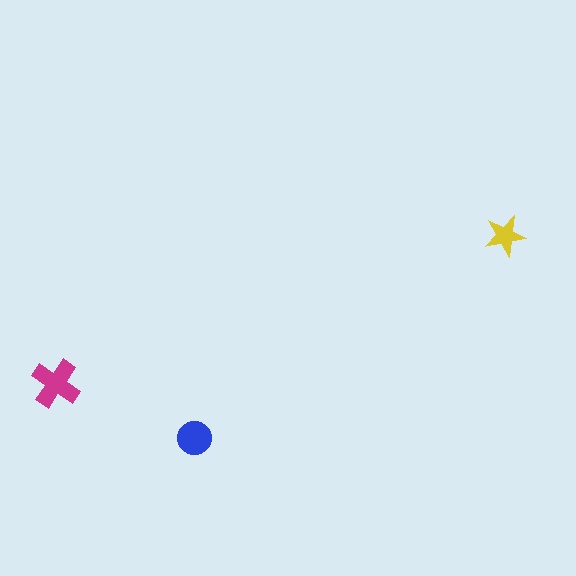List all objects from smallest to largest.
The yellow star, the blue circle, the magenta cross.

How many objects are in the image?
There are 3 objects in the image.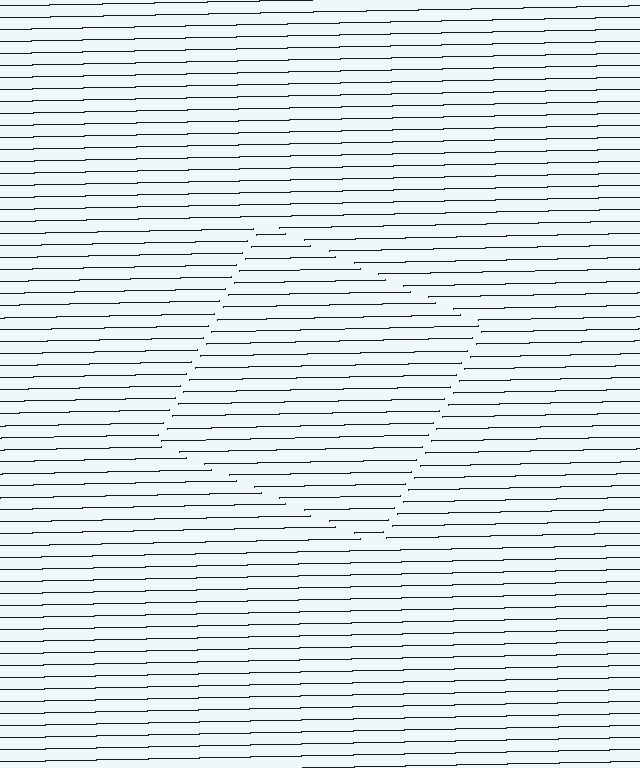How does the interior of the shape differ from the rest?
The interior of the shape contains the same grating, shifted by half a period — the contour is defined by the phase discontinuity where line-ends from the inner and outer gratings abut.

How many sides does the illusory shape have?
4 sides — the line-ends trace a square.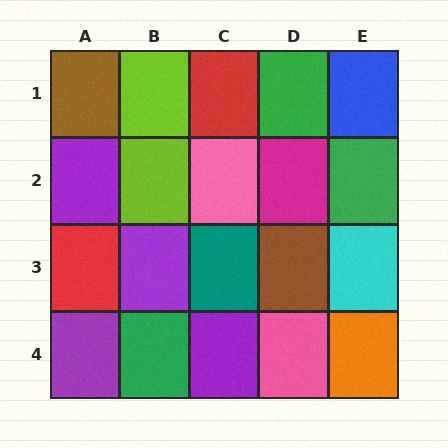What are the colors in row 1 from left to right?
Brown, lime, red, green, blue.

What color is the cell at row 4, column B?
Green.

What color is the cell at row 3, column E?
Cyan.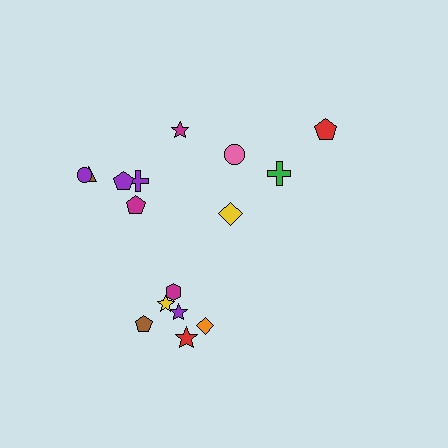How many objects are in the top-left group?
There are 6 objects.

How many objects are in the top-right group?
There are 4 objects.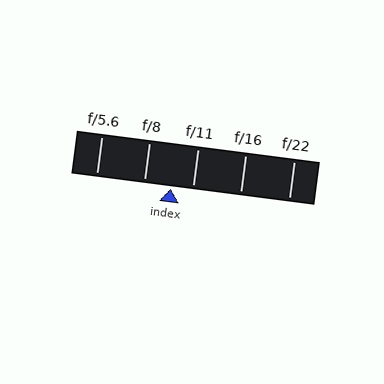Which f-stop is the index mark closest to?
The index mark is closest to f/11.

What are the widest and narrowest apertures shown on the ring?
The widest aperture shown is f/5.6 and the narrowest is f/22.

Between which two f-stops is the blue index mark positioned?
The index mark is between f/8 and f/11.